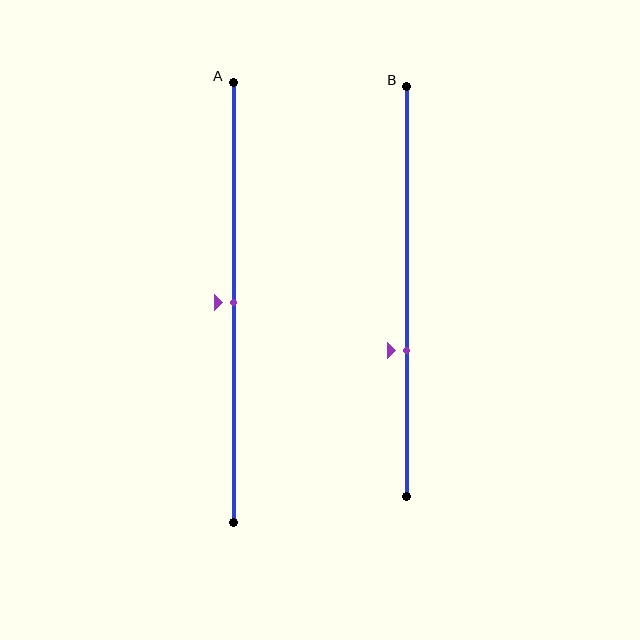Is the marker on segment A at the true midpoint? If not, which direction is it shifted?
Yes, the marker on segment A is at the true midpoint.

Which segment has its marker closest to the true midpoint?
Segment A has its marker closest to the true midpoint.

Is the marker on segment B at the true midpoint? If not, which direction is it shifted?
No, the marker on segment B is shifted downward by about 14% of the segment length.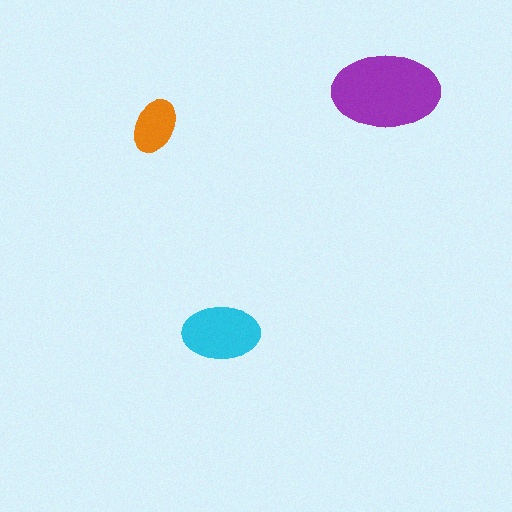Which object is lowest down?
The cyan ellipse is bottommost.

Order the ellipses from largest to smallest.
the purple one, the cyan one, the orange one.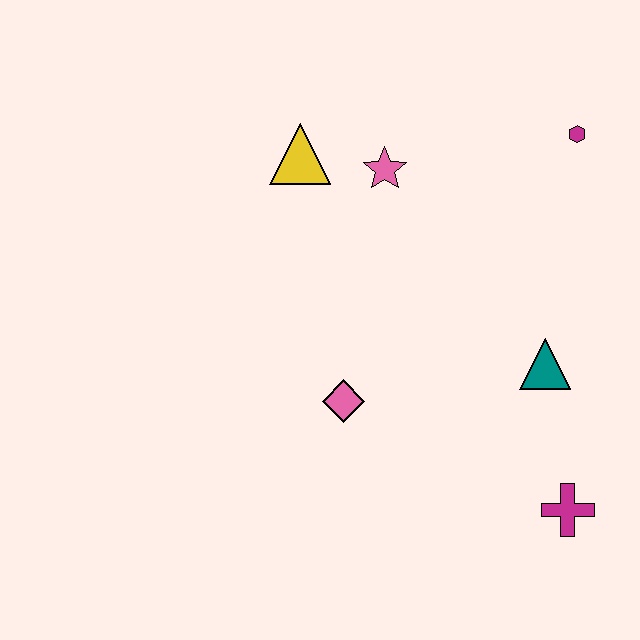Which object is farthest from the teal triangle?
The yellow triangle is farthest from the teal triangle.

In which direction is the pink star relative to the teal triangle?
The pink star is above the teal triangle.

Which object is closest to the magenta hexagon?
The pink star is closest to the magenta hexagon.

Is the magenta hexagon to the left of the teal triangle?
No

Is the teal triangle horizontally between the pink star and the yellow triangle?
No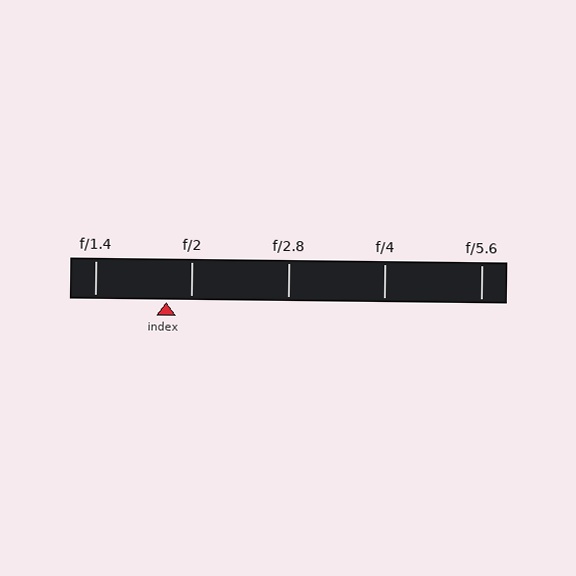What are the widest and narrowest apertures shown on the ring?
The widest aperture shown is f/1.4 and the narrowest is f/5.6.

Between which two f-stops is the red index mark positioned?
The index mark is between f/1.4 and f/2.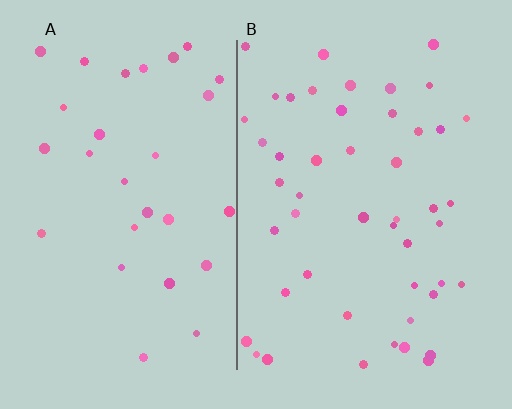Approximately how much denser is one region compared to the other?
Approximately 1.6× — region B over region A.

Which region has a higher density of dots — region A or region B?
B (the right).